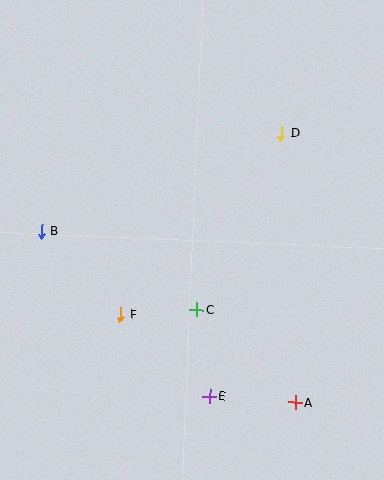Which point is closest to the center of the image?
Point C at (197, 310) is closest to the center.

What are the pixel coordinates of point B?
Point B is at (41, 231).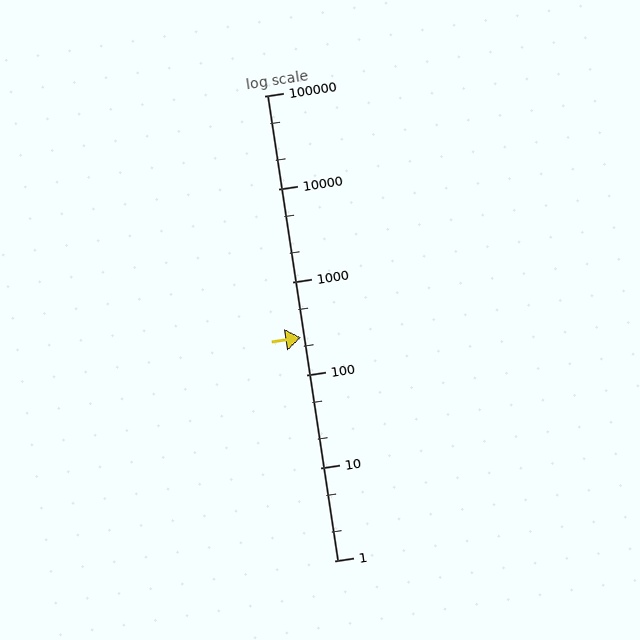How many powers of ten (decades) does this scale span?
The scale spans 5 decades, from 1 to 100000.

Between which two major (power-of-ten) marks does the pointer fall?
The pointer is between 100 and 1000.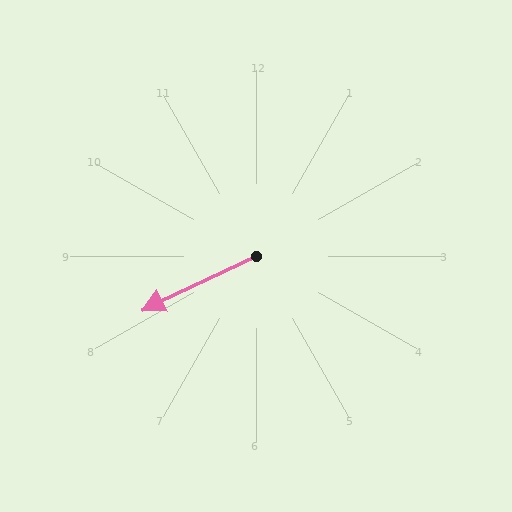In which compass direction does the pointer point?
Southwest.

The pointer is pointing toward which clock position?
Roughly 8 o'clock.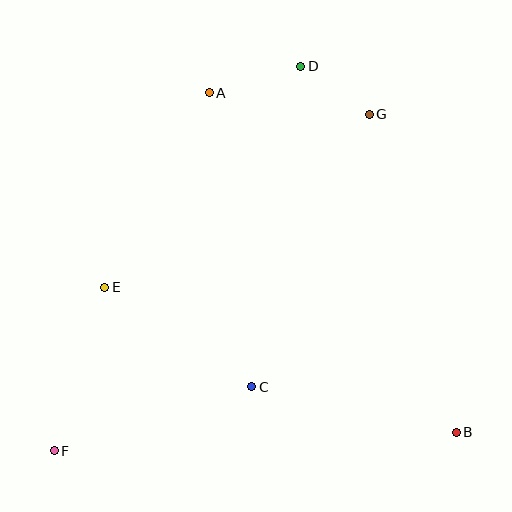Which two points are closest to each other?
Points D and G are closest to each other.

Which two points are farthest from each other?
Points F and G are farthest from each other.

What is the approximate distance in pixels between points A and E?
The distance between A and E is approximately 221 pixels.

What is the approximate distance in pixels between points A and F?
The distance between A and F is approximately 390 pixels.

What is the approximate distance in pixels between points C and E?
The distance between C and E is approximately 177 pixels.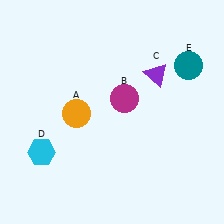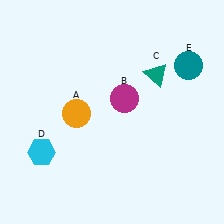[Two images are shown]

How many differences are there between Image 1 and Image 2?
There is 1 difference between the two images.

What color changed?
The triangle (C) changed from purple in Image 1 to teal in Image 2.